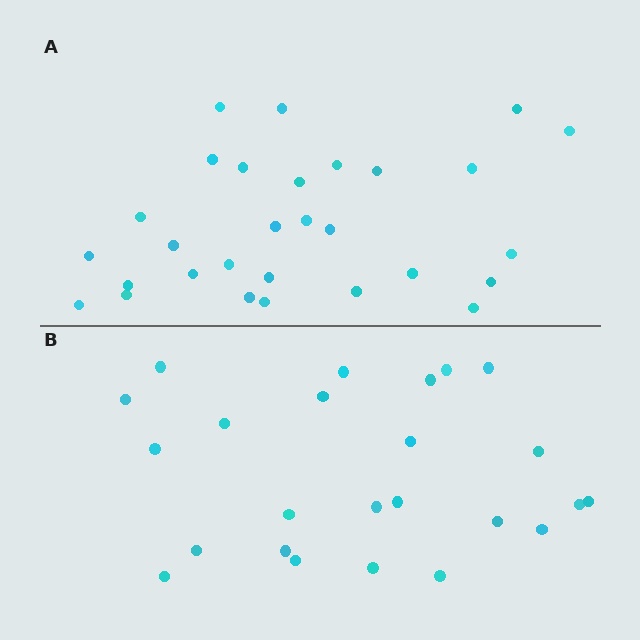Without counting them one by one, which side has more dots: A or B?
Region A (the top region) has more dots.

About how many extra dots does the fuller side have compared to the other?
Region A has about 5 more dots than region B.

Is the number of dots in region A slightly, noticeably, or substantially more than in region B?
Region A has only slightly more — the two regions are fairly close. The ratio is roughly 1.2 to 1.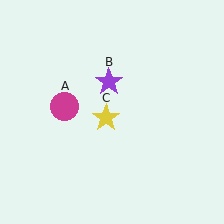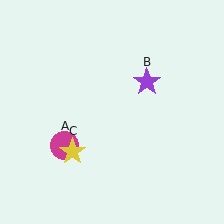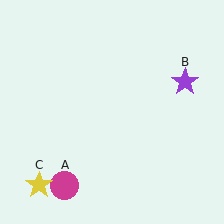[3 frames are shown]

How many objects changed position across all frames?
3 objects changed position: magenta circle (object A), purple star (object B), yellow star (object C).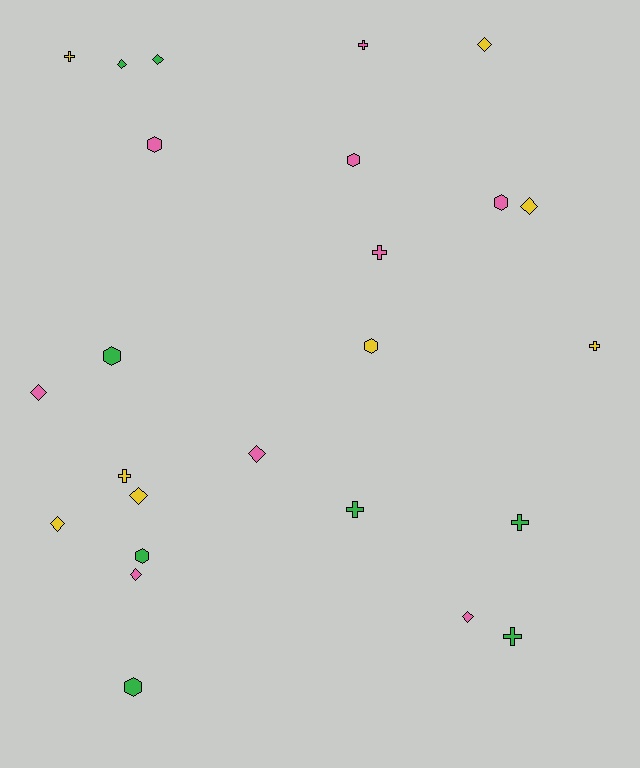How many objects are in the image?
There are 25 objects.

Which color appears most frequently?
Pink, with 9 objects.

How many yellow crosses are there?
There are 3 yellow crosses.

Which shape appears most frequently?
Diamond, with 10 objects.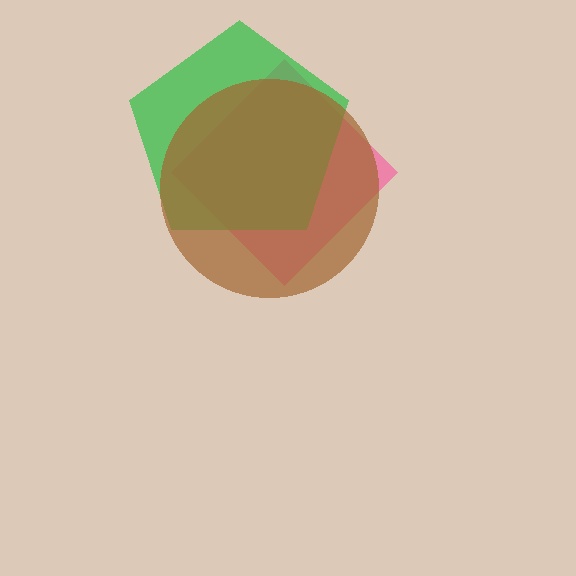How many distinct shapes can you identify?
There are 3 distinct shapes: a pink diamond, a green pentagon, a brown circle.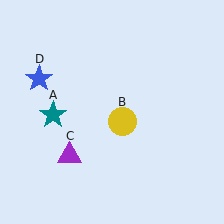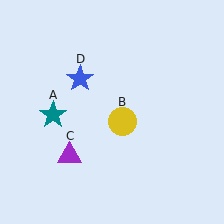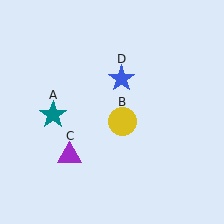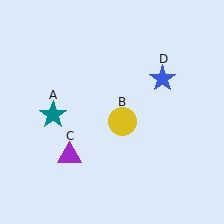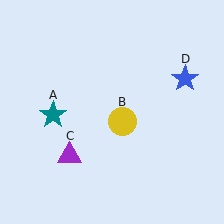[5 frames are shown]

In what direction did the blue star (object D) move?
The blue star (object D) moved right.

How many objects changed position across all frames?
1 object changed position: blue star (object D).